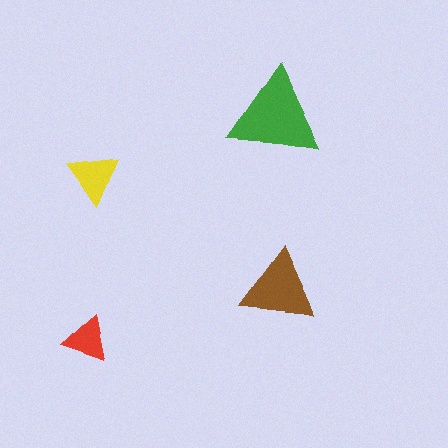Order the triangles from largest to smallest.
the green one, the brown one, the yellow one, the red one.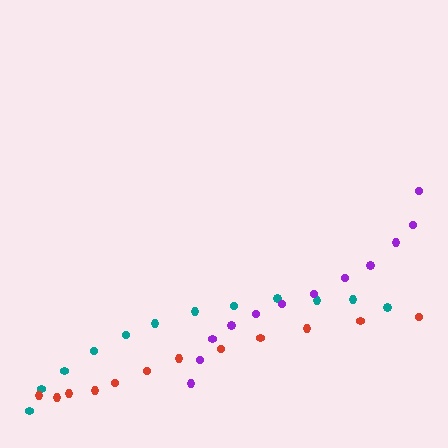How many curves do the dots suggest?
There are 3 distinct paths.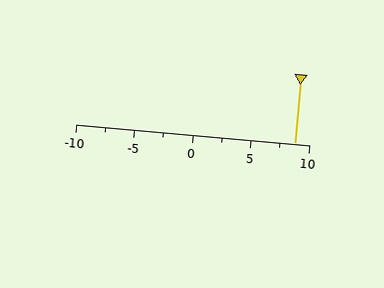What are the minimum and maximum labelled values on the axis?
The axis runs from -10 to 10.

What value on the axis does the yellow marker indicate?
The marker indicates approximately 8.8.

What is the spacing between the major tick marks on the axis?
The major ticks are spaced 5 apart.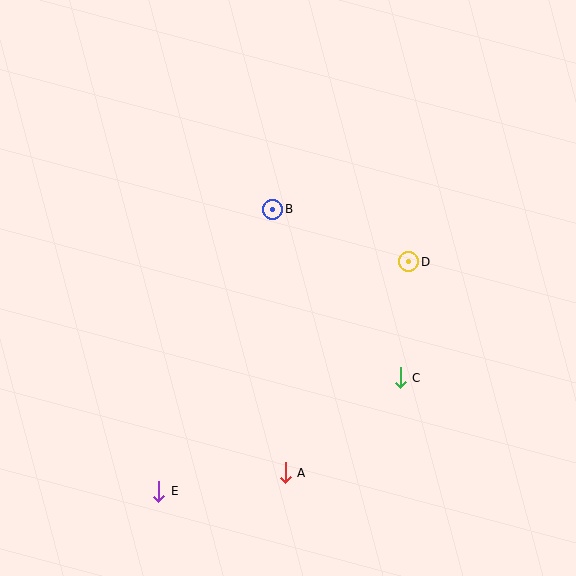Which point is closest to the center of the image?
Point B at (273, 209) is closest to the center.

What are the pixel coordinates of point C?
Point C is at (400, 378).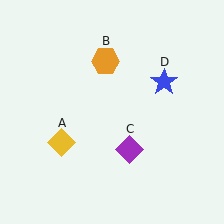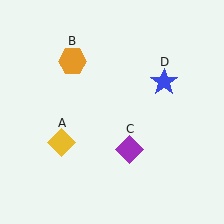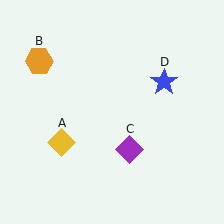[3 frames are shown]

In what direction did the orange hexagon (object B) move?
The orange hexagon (object B) moved left.